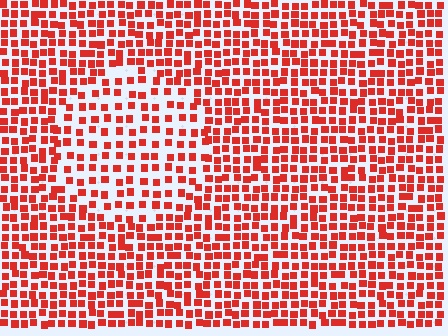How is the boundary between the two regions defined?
The boundary is defined by a change in element density (approximately 1.7x ratio). All elements are the same color, size, and shape.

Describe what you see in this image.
The image contains small red elements arranged at two different densities. A circle-shaped region is visible where the elements are less densely packed than the surrounding area.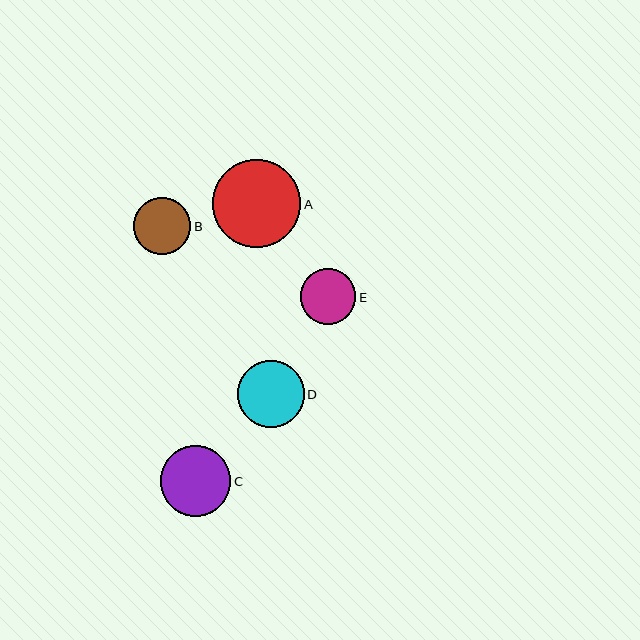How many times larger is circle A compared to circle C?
Circle A is approximately 1.3 times the size of circle C.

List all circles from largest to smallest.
From largest to smallest: A, C, D, B, E.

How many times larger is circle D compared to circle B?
Circle D is approximately 1.2 times the size of circle B.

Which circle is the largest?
Circle A is the largest with a size of approximately 88 pixels.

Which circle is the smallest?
Circle E is the smallest with a size of approximately 56 pixels.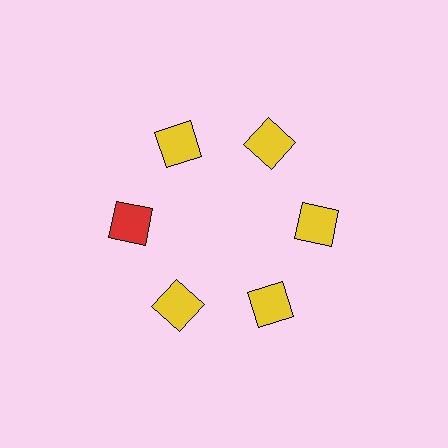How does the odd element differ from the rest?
It has a different color: red instead of yellow.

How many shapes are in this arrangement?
There are 6 shapes arranged in a ring pattern.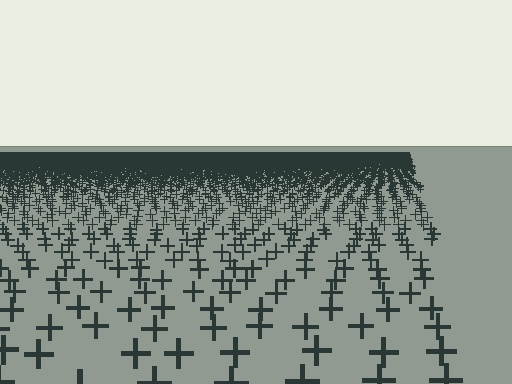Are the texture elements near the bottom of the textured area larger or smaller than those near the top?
Larger. Near the bottom, elements are closer to the viewer and appear at a bigger on-screen size.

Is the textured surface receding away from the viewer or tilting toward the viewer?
The surface is receding away from the viewer. Texture elements get smaller and denser toward the top.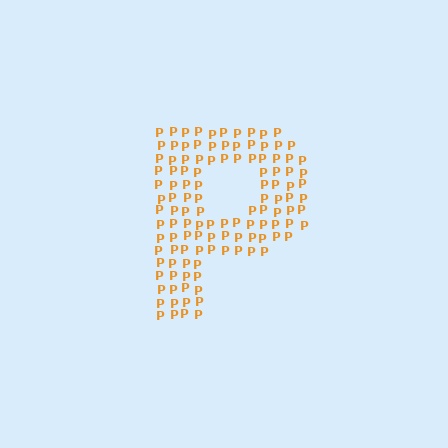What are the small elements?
The small elements are letter P's.